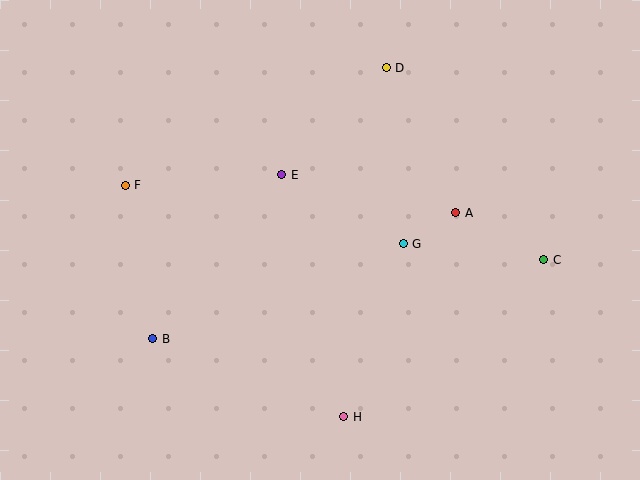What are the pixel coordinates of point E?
Point E is at (282, 175).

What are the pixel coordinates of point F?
Point F is at (125, 185).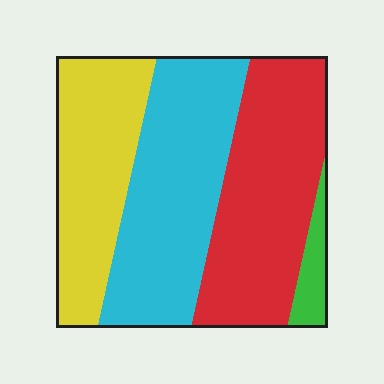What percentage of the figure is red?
Red covers around 35% of the figure.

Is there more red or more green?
Red.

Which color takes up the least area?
Green, at roughly 5%.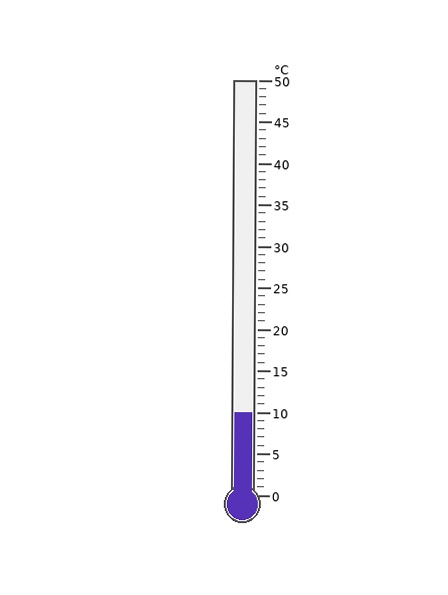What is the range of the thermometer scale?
The thermometer scale ranges from 0°C to 50°C.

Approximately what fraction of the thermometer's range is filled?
The thermometer is filled to approximately 20% of its range.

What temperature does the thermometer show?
The thermometer shows approximately 10°C.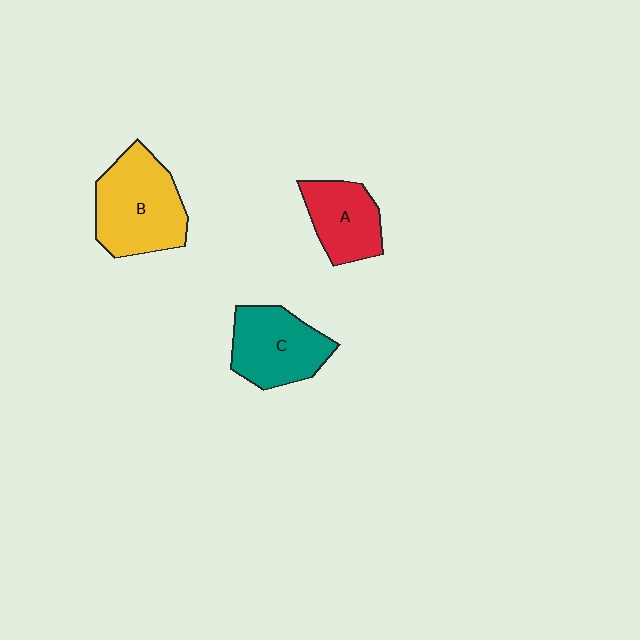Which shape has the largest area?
Shape B (yellow).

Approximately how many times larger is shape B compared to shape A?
Approximately 1.5 times.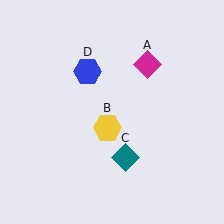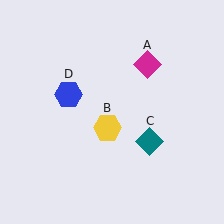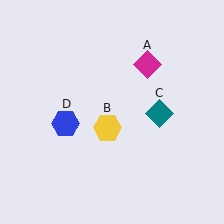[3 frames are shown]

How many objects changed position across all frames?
2 objects changed position: teal diamond (object C), blue hexagon (object D).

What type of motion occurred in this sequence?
The teal diamond (object C), blue hexagon (object D) rotated counterclockwise around the center of the scene.